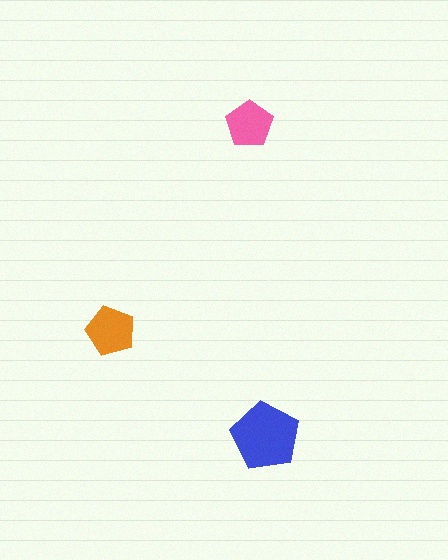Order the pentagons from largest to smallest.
the blue one, the orange one, the pink one.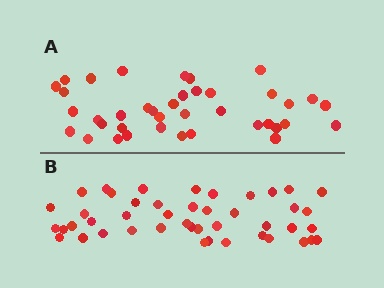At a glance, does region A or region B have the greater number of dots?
Region B (the bottom region) has more dots.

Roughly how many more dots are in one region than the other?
Region B has about 6 more dots than region A.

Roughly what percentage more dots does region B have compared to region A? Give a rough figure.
About 15% more.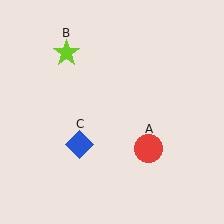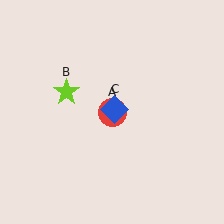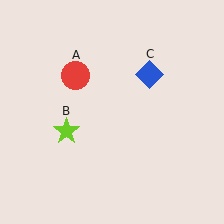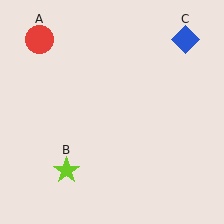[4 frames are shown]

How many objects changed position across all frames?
3 objects changed position: red circle (object A), lime star (object B), blue diamond (object C).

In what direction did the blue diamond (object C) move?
The blue diamond (object C) moved up and to the right.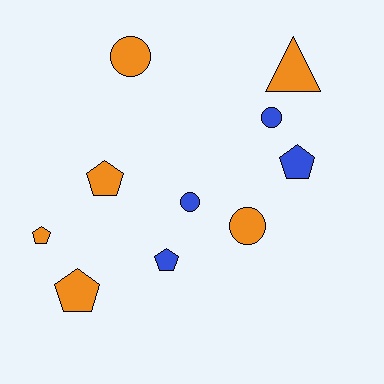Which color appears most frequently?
Orange, with 6 objects.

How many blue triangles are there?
There are no blue triangles.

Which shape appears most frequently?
Pentagon, with 5 objects.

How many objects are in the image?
There are 10 objects.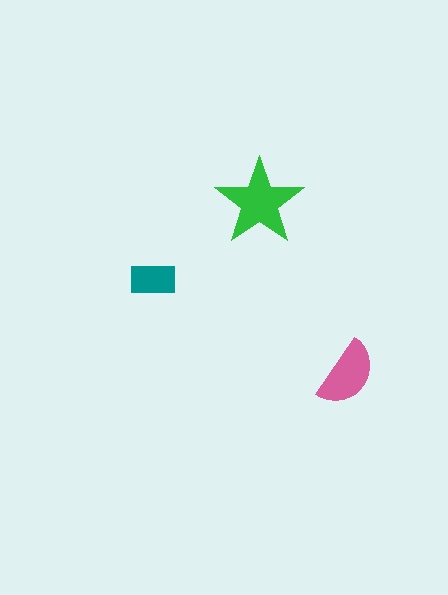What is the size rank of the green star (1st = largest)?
1st.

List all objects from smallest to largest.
The teal rectangle, the pink semicircle, the green star.